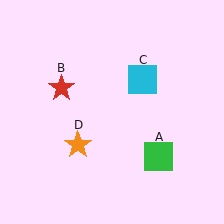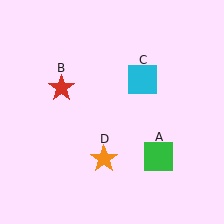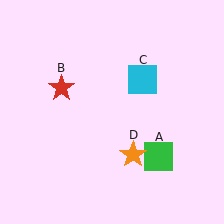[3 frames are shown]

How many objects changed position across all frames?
1 object changed position: orange star (object D).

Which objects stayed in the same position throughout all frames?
Green square (object A) and red star (object B) and cyan square (object C) remained stationary.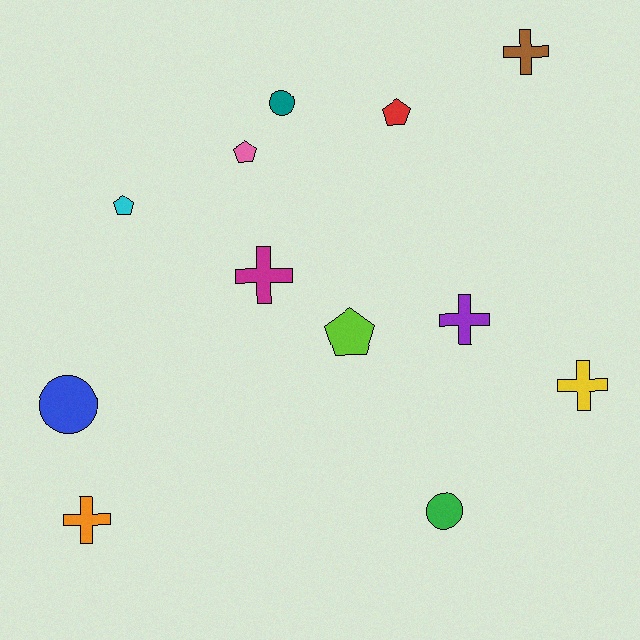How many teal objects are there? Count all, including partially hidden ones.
There is 1 teal object.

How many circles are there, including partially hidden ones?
There are 3 circles.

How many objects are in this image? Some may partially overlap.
There are 12 objects.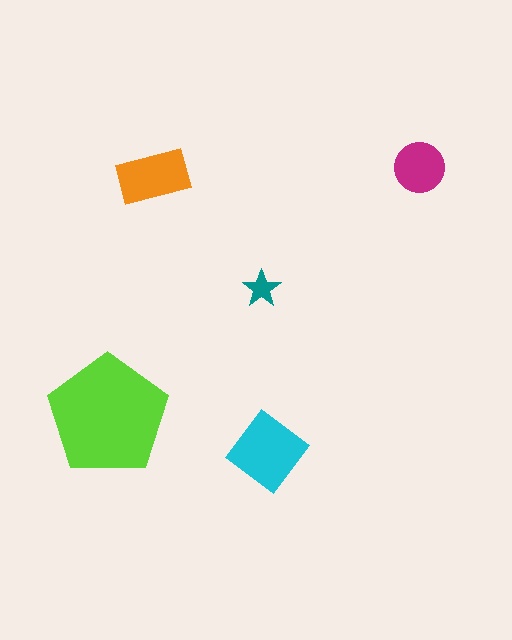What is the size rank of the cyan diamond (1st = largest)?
2nd.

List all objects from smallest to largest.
The teal star, the magenta circle, the orange rectangle, the cyan diamond, the lime pentagon.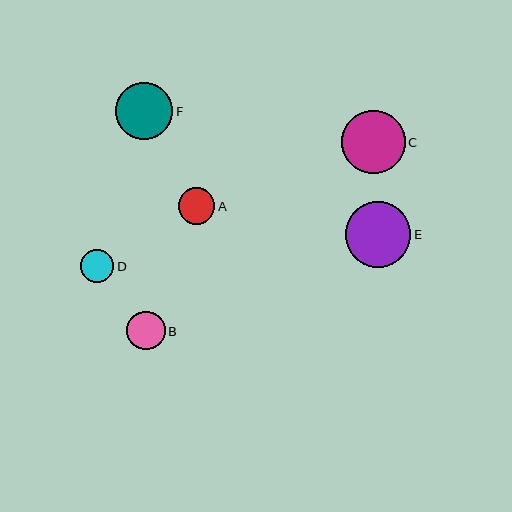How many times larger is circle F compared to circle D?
Circle F is approximately 1.7 times the size of circle D.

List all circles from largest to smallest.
From largest to smallest: E, C, F, B, A, D.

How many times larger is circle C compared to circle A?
Circle C is approximately 1.7 times the size of circle A.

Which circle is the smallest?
Circle D is the smallest with a size of approximately 33 pixels.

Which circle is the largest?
Circle E is the largest with a size of approximately 66 pixels.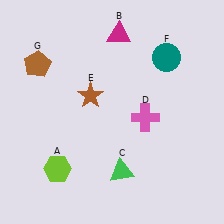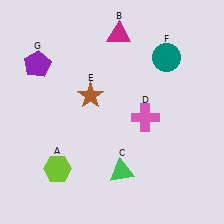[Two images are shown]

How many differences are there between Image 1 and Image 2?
There is 1 difference between the two images.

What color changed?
The pentagon (G) changed from brown in Image 1 to purple in Image 2.